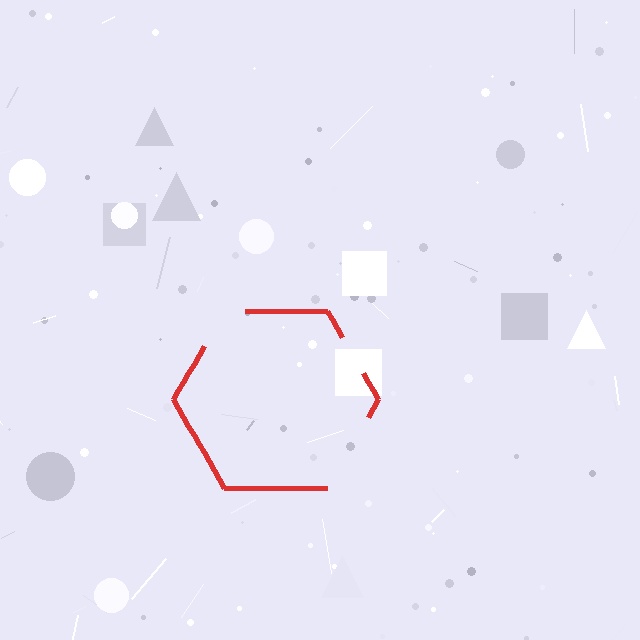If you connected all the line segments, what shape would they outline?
They would outline a hexagon.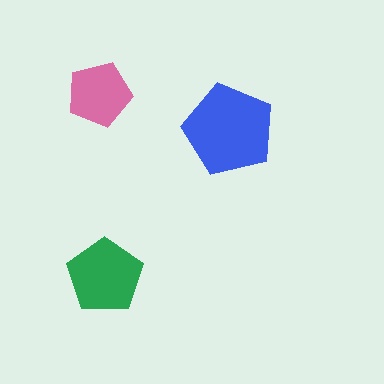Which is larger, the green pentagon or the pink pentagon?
The green one.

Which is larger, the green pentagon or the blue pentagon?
The blue one.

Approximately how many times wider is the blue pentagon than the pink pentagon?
About 1.5 times wider.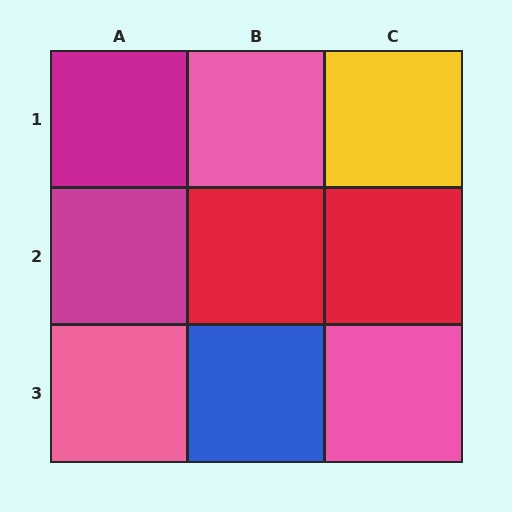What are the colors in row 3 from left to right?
Pink, blue, pink.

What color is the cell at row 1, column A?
Magenta.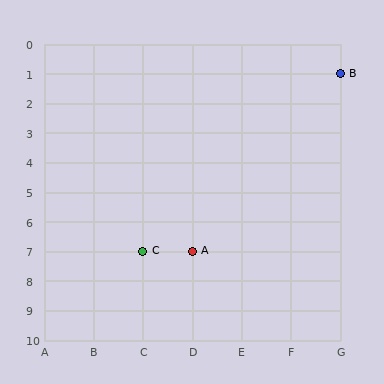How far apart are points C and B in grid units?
Points C and B are 4 columns and 6 rows apart (about 7.2 grid units diagonally).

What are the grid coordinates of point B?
Point B is at grid coordinates (G, 1).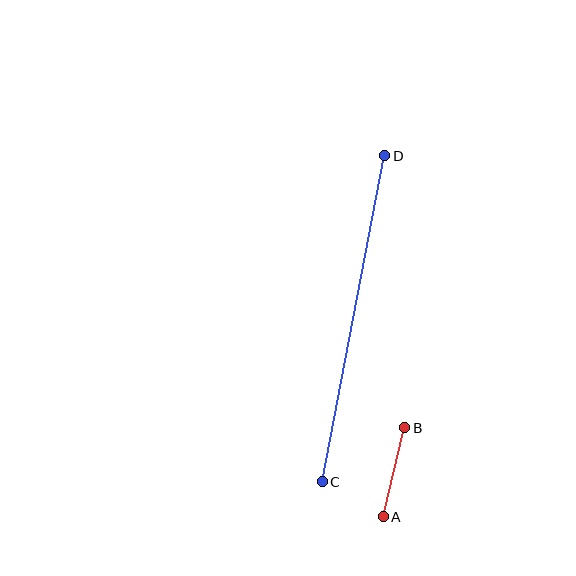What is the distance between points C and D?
The distance is approximately 332 pixels.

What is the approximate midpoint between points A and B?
The midpoint is at approximately (394, 472) pixels.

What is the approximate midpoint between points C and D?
The midpoint is at approximately (353, 319) pixels.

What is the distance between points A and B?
The distance is approximately 92 pixels.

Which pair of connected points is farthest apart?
Points C and D are farthest apart.